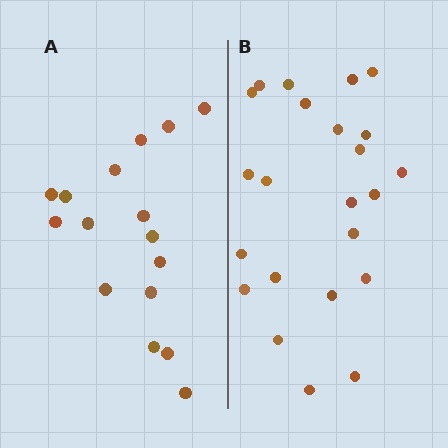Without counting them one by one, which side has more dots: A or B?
Region B (the right region) has more dots.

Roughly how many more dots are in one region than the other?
Region B has roughly 8 or so more dots than region A.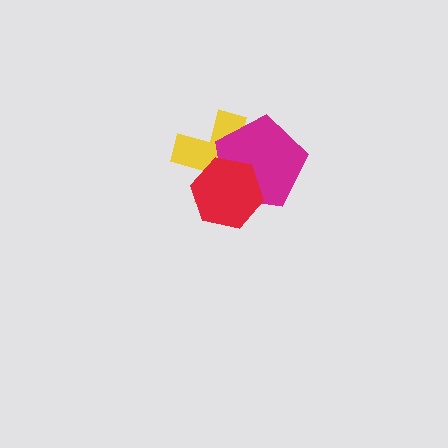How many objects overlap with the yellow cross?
2 objects overlap with the yellow cross.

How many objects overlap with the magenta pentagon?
2 objects overlap with the magenta pentagon.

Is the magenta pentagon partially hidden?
Yes, it is partially covered by another shape.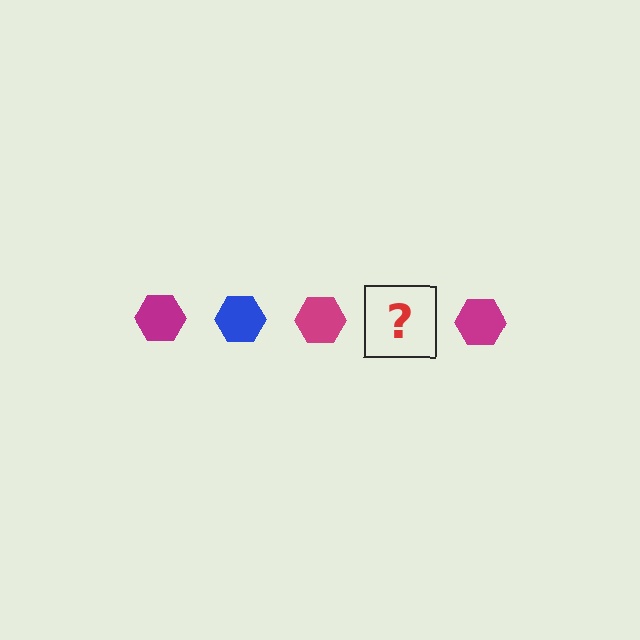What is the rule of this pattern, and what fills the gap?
The rule is that the pattern cycles through magenta, blue hexagons. The gap should be filled with a blue hexagon.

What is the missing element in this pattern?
The missing element is a blue hexagon.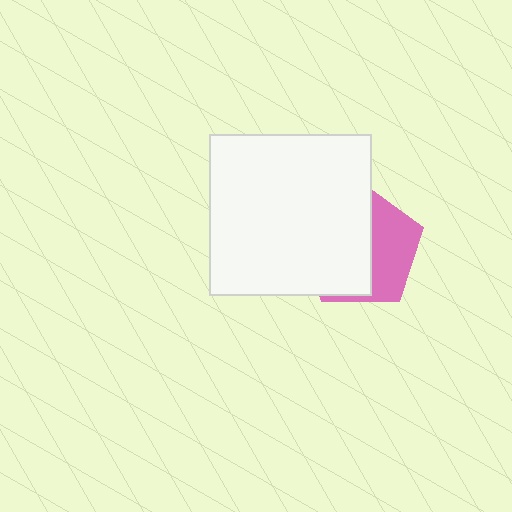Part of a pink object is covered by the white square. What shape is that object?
It is a pentagon.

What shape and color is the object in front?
The object in front is a white square.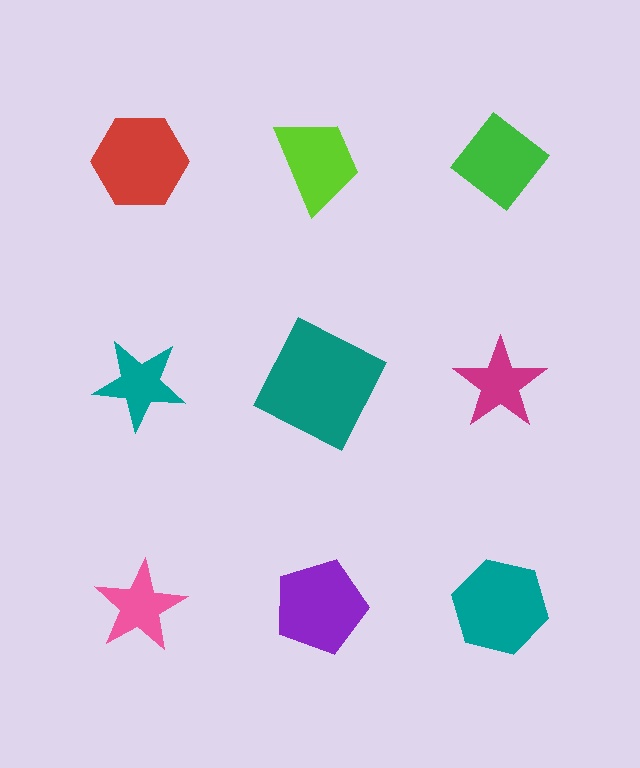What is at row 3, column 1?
A pink star.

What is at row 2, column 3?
A magenta star.